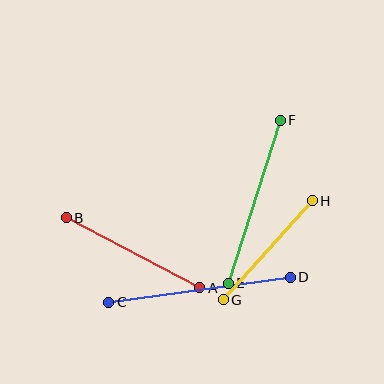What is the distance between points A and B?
The distance is approximately 151 pixels.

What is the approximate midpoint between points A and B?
The midpoint is at approximately (133, 253) pixels.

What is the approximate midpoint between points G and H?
The midpoint is at approximately (268, 250) pixels.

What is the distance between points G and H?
The distance is approximately 133 pixels.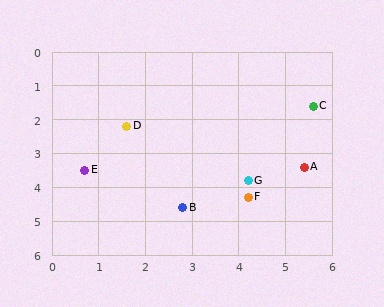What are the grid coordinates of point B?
Point B is at approximately (2.8, 4.6).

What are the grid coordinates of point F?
Point F is at approximately (4.2, 4.3).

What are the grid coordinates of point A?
Point A is at approximately (5.4, 3.4).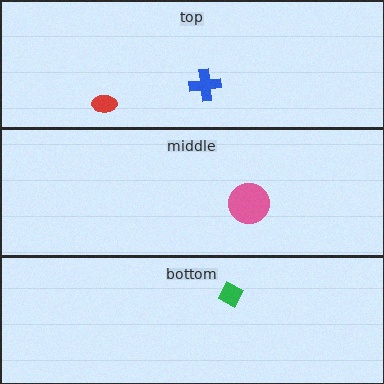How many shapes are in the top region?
2.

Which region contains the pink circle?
The middle region.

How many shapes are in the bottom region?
1.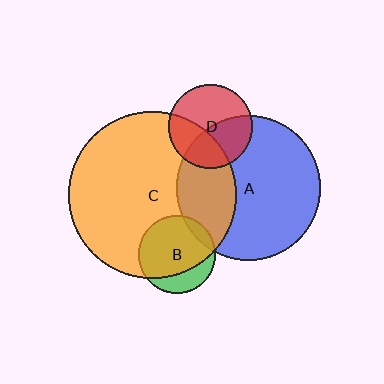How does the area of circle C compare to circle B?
Approximately 4.7 times.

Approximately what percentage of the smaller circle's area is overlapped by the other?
Approximately 75%.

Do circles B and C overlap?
Yes.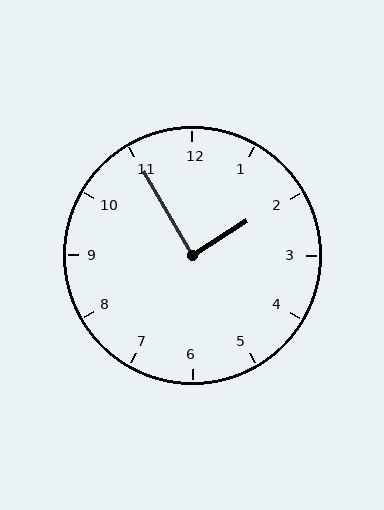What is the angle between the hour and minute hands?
Approximately 88 degrees.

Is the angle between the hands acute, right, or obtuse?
It is right.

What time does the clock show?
1:55.